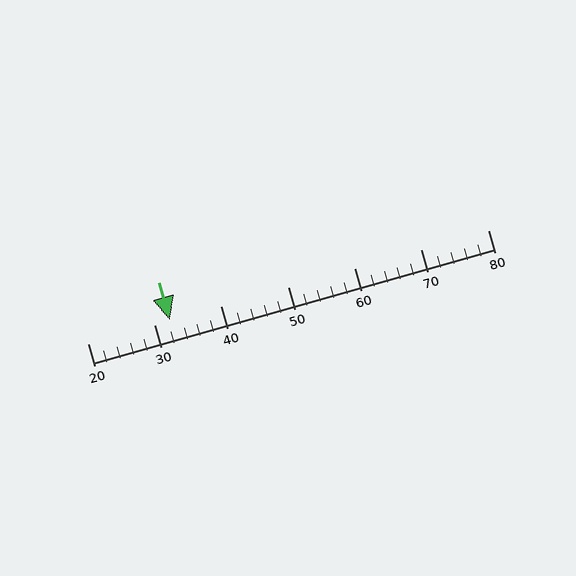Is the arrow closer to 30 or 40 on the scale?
The arrow is closer to 30.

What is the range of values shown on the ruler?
The ruler shows values from 20 to 80.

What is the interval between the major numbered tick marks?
The major tick marks are spaced 10 units apart.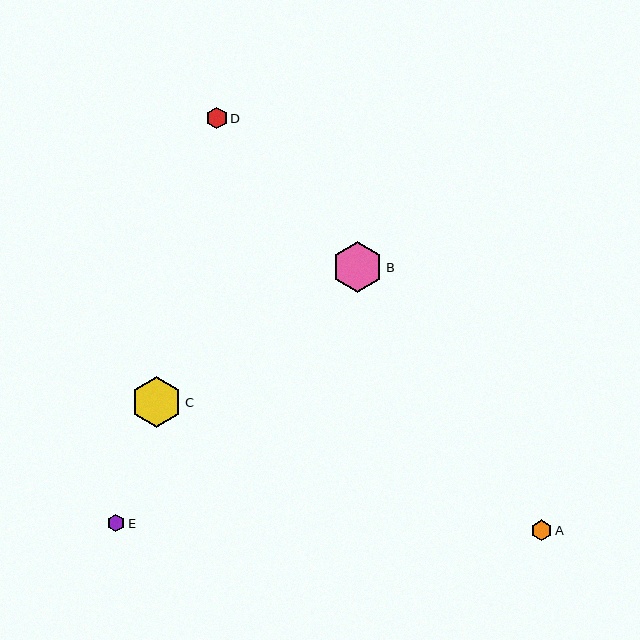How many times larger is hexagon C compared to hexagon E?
Hexagon C is approximately 2.9 times the size of hexagon E.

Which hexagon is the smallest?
Hexagon E is the smallest with a size of approximately 18 pixels.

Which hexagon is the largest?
Hexagon C is the largest with a size of approximately 51 pixels.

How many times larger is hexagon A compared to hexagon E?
Hexagon A is approximately 1.2 times the size of hexagon E.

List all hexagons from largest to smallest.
From largest to smallest: C, B, D, A, E.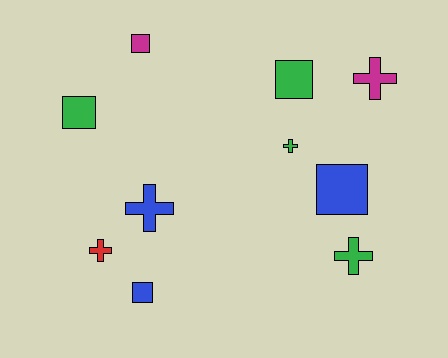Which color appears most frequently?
Green, with 4 objects.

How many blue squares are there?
There are 2 blue squares.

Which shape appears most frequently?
Cross, with 5 objects.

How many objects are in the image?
There are 10 objects.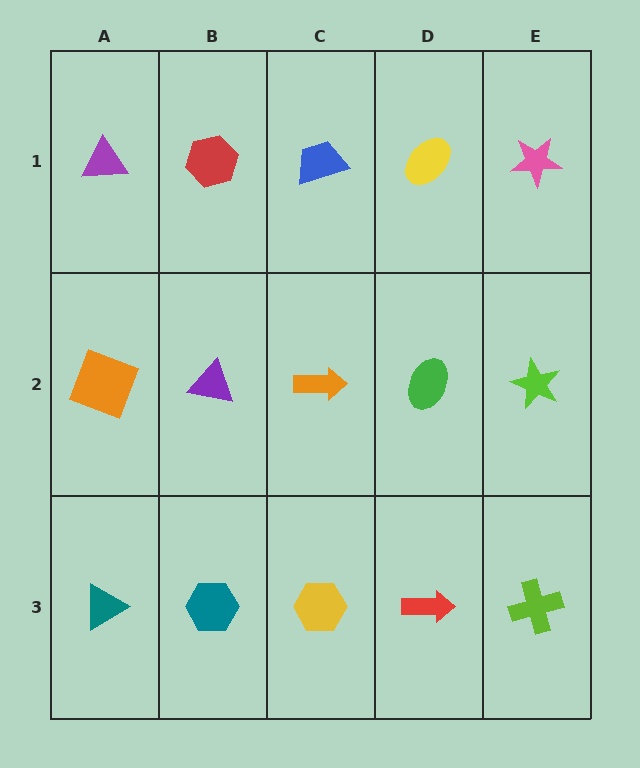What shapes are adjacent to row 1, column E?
A lime star (row 2, column E), a yellow ellipse (row 1, column D).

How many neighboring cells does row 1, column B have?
3.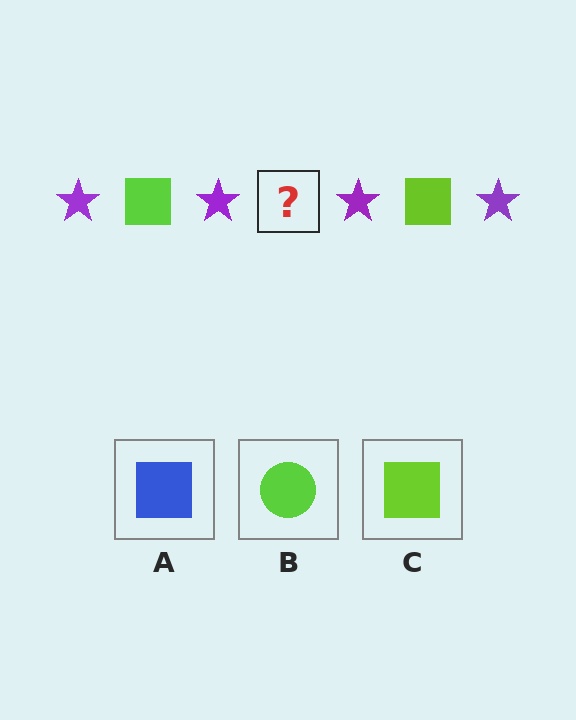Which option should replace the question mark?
Option C.